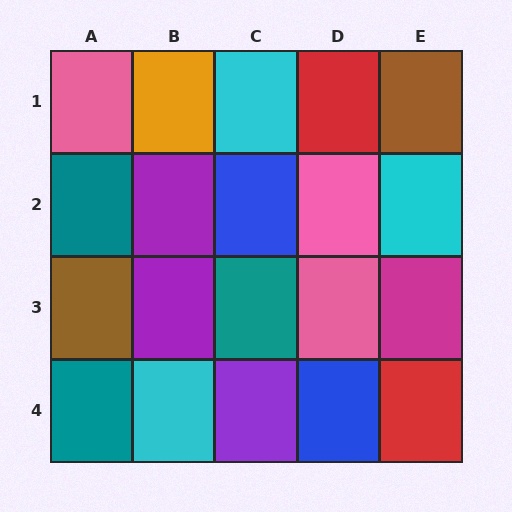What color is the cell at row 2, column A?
Teal.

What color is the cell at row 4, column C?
Purple.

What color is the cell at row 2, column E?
Cyan.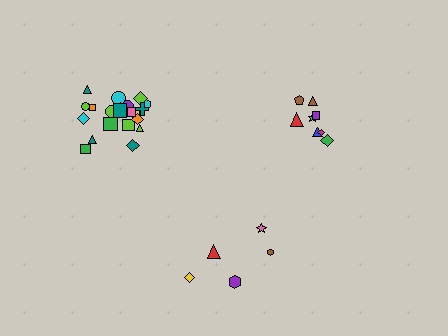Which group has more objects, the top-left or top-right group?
The top-left group.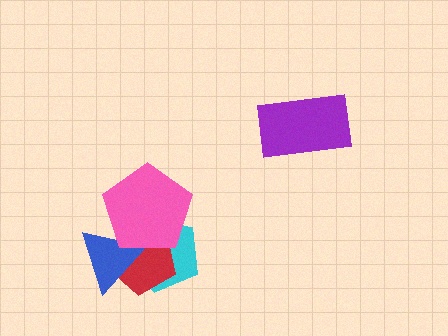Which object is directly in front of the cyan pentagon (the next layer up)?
The red pentagon is directly in front of the cyan pentagon.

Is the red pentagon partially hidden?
Yes, it is partially covered by another shape.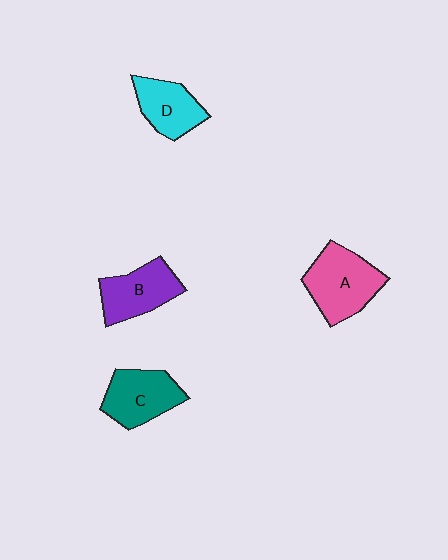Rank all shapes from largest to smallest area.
From largest to smallest: A (pink), C (teal), B (purple), D (cyan).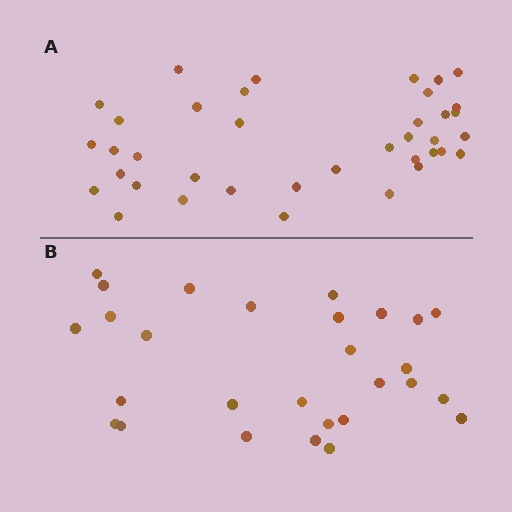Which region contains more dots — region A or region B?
Region A (the top region) has more dots.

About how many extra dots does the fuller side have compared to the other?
Region A has roughly 10 or so more dots than region B.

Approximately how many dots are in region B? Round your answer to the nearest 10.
About 30 dots. (The exact count is 28, which rounds to 30.)